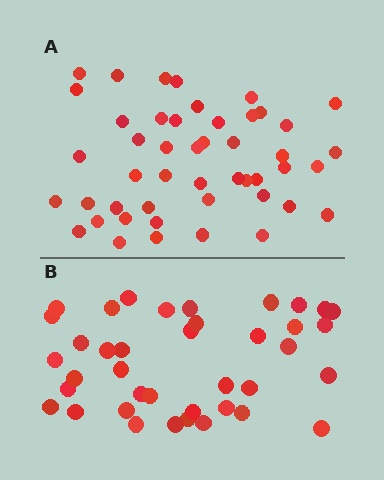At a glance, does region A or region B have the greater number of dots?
Region A (the top region) has more dots.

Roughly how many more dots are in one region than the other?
Region A has roughly 8 or so more dots than region B.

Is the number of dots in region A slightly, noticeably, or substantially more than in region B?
Region A has only slightly more — the two regions are fairly close. The ratio is roughly 1.2 to 1.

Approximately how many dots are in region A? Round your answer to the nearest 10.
About 50 dots. (The exact count is 47, which rounds to 50.)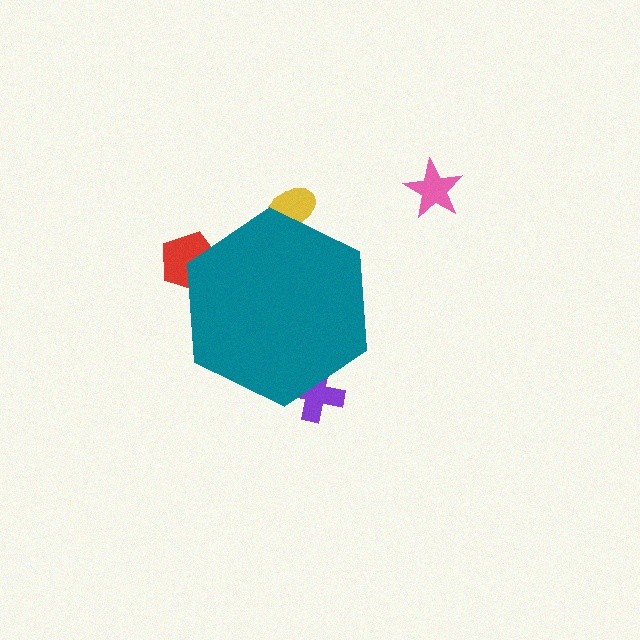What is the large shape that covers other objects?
A teal hexagon.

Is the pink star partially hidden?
No, the pink star is fully visible.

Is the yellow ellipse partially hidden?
Yes, the yellow ellipse is partially hidden behind the teal hexagon.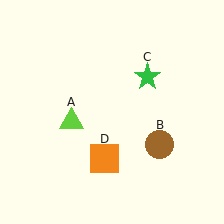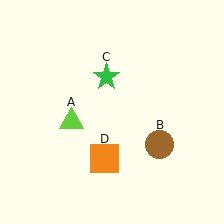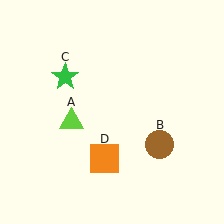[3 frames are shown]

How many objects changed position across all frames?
1 object changed position: green star (object C).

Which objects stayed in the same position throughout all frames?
Lime triangle (object A) and brown circle (object B) and orange square (object D) remained stationary.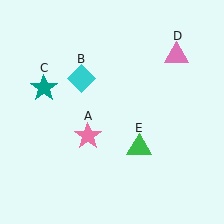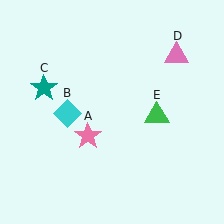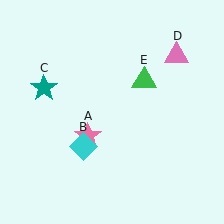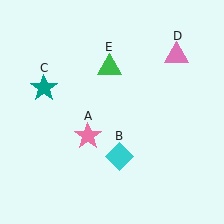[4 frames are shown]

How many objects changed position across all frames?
2 objects changed position: cyan diamond (object B), green triangle (object E).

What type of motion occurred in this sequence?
The cyan diamond (object B), green triangle (object E) rotated counterclockwise around the center of the scene.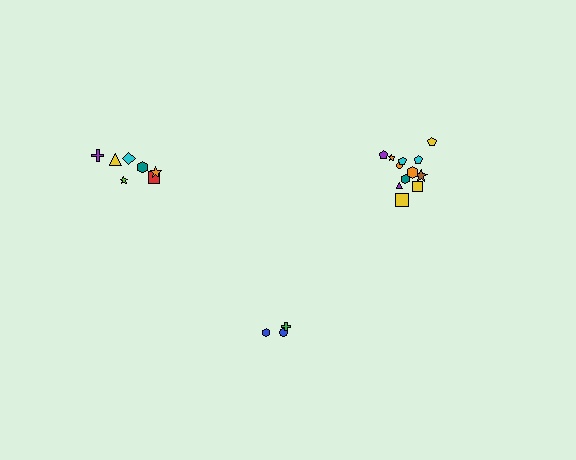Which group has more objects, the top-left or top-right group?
The top-right group.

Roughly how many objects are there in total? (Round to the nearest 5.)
Roughly 20 objects in total.